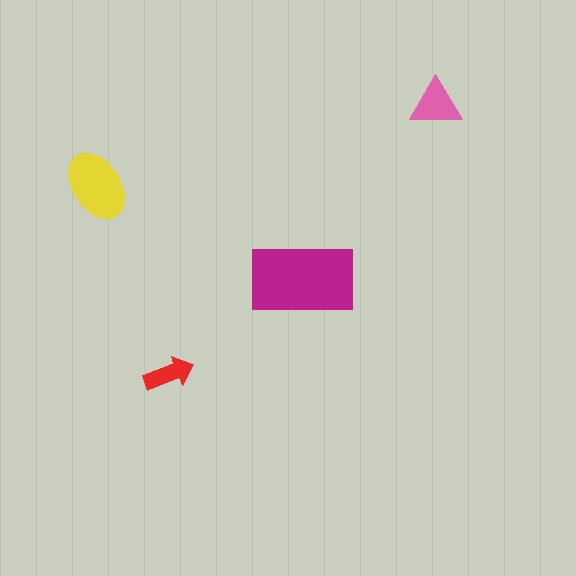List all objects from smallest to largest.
The red arrow, the pink triangle, the yellow ellipse, the magenta rectangle.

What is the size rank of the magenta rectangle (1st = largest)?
1st.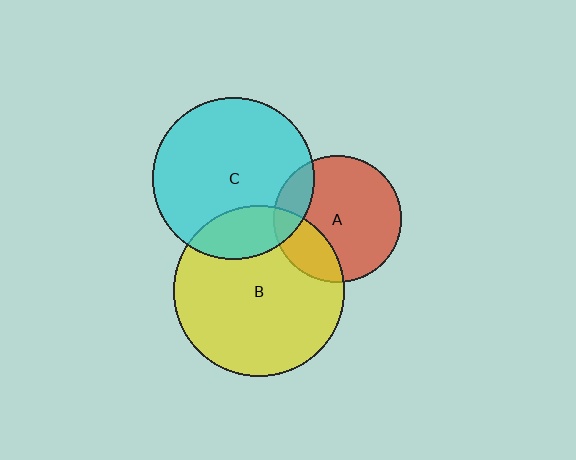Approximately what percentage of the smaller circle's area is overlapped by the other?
Approximately 15%.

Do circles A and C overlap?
Yes.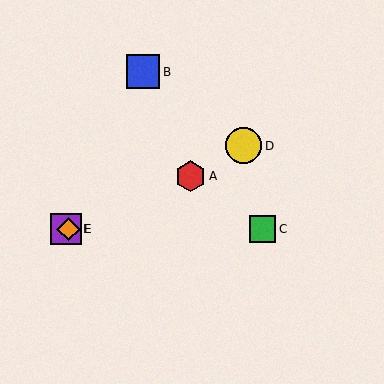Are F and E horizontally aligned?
Yes, both are at y≈229.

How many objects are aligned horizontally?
3 objects (C, E, F) are aligned horizontally.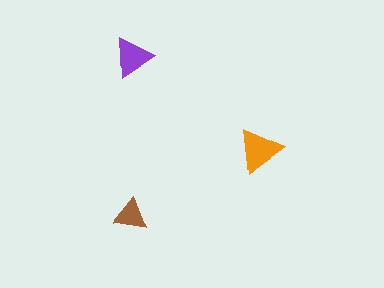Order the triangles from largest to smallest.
the orange one, the purple one, the brown one.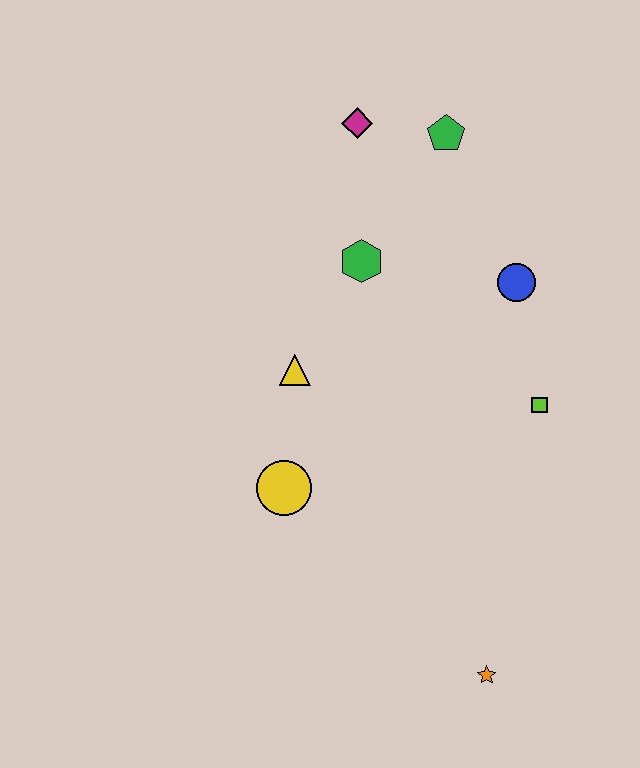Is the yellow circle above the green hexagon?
No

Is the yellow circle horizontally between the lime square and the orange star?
No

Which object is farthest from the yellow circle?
The green pentagon is farthest from the yellow circle.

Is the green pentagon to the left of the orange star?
Yes